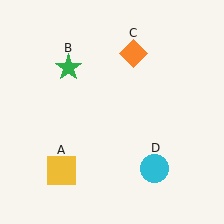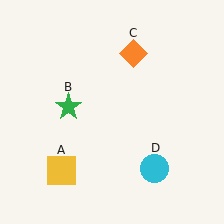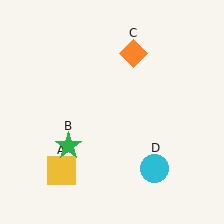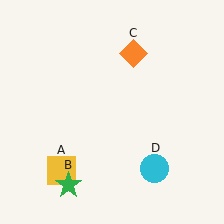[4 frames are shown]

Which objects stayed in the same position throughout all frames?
Yellow square (object A) and orange diamond (object C) and cyan circle (object D) remained stationary.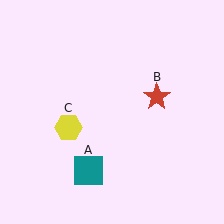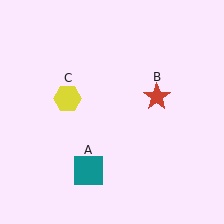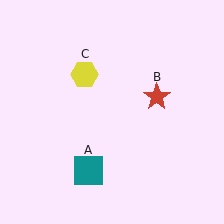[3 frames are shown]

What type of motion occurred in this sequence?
The yellow hexagon (object C) rotated clockwise around the center of the scene.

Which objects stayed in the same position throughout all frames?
Teal square (object A) and red star (object B) remained stationary.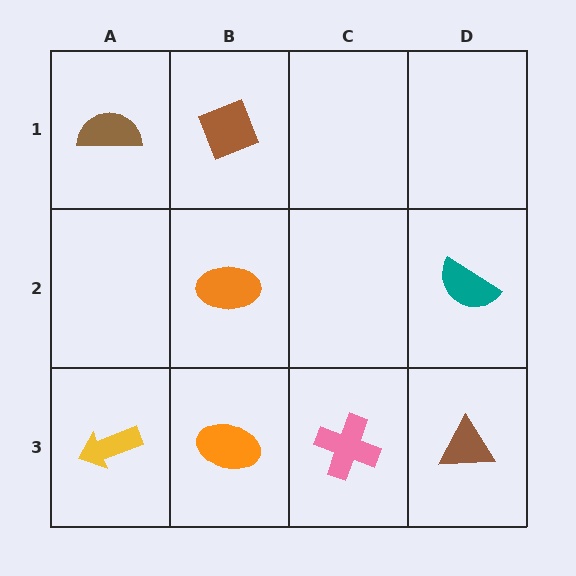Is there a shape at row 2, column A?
No, that cell is empty.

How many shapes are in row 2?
2 shapes.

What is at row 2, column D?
A teal semicircle.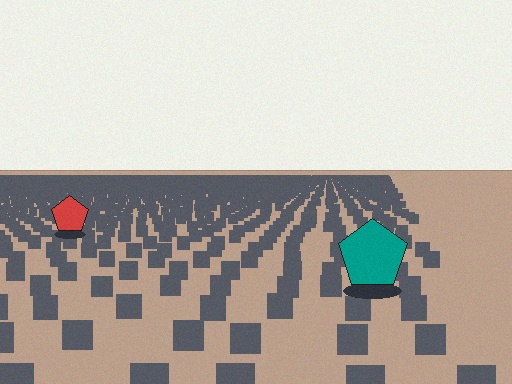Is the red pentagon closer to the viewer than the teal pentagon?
No. The teal pentagon is closer — you can tell from the texture gradient: the ground texture is coarser near it.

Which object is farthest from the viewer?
The red pentagon is farthest from the viewer. It appears smaller and the ground texture around it is denser.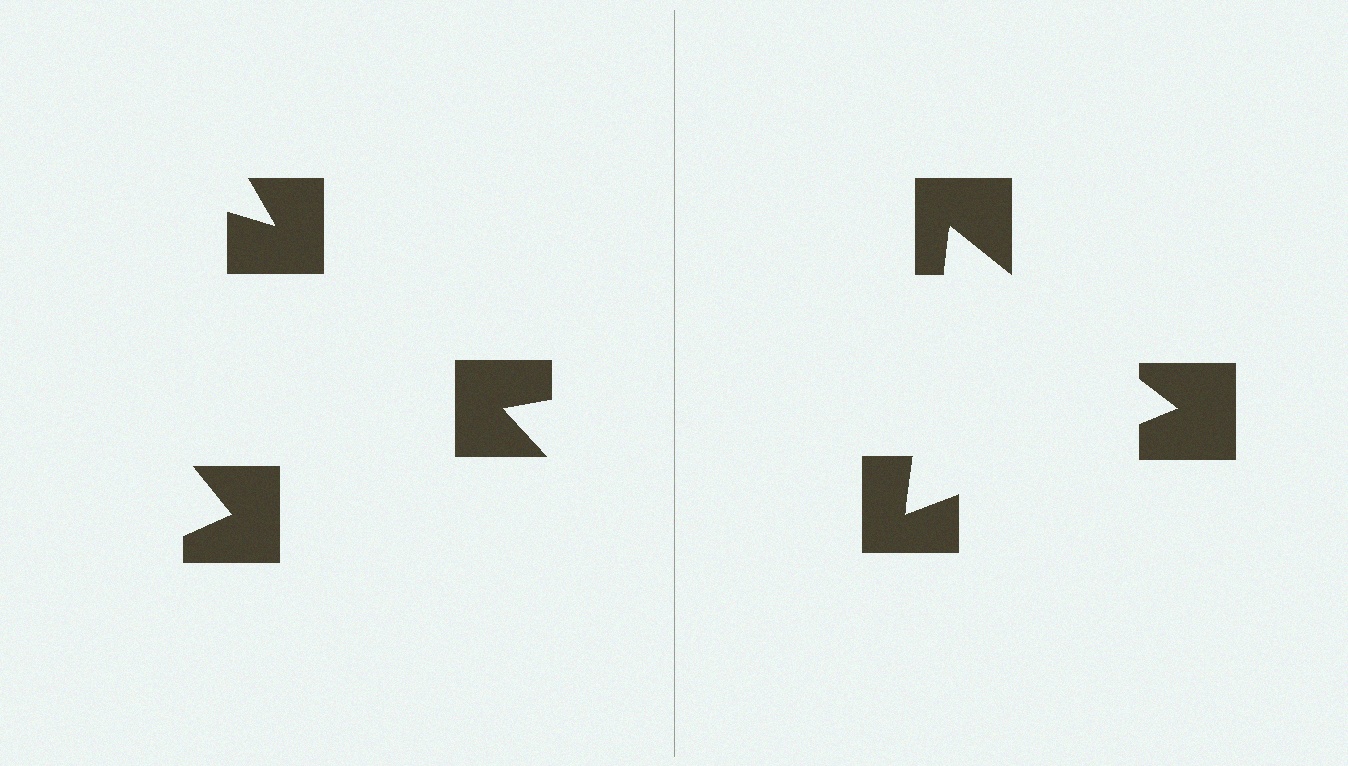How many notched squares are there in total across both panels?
6 — 3 on each side.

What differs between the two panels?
The notched squares are positioned identically on both sides; only the wedge orientations differ. On the right they align to a triangle; on the left they are misaligned.